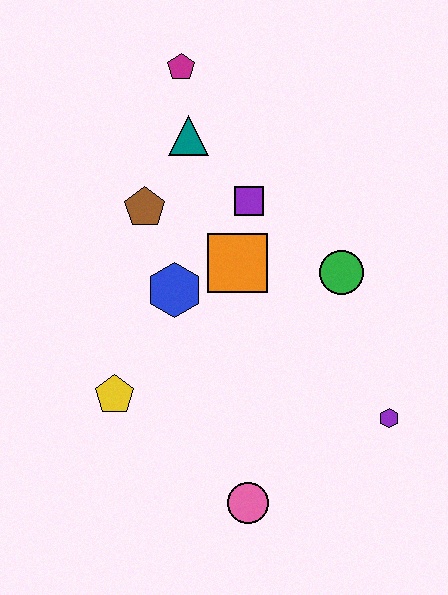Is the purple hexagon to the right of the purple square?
Yes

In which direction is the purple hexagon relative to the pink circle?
The purple hexagon is to the right of the pink circle.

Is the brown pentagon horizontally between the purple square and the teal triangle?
No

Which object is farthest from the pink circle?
The magenta pentagon is farthest from the pink circle.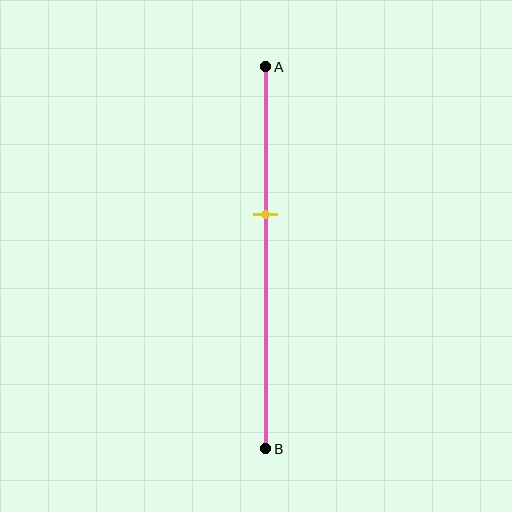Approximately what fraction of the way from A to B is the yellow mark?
The yellow mark is approximately 40% of the way from A to B.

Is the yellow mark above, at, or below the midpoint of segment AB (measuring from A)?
The yellow mark is above the midpoint of segment AB.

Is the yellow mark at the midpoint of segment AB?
No, the mark is at about 40% from A, not at the 50% midpoint.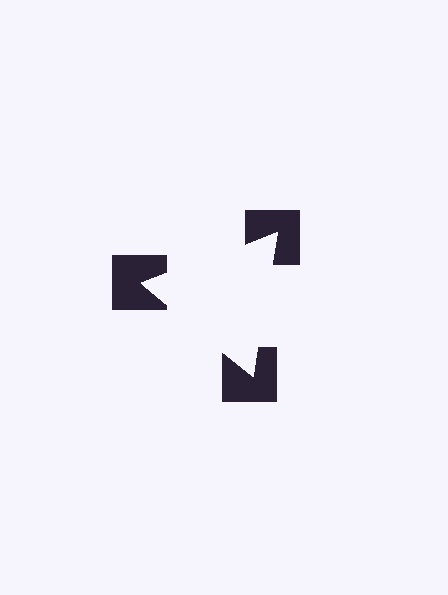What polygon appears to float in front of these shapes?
An illusory triangle — its edges are inferred from the aligned wedge cuts in the notched squares, not physically drawn.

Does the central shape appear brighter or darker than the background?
It typically appears slightly brighter than the background, even though no actual brightness change is drawn.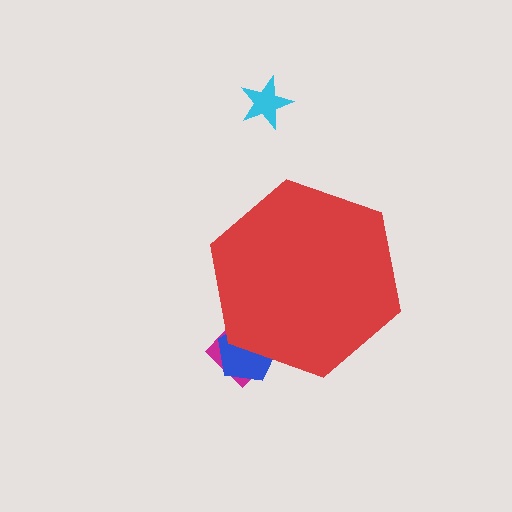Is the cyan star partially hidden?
No, the cyan star is fully visible.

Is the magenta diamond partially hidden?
Yes, the magenta diamond is partially hidden behind the red hexagon.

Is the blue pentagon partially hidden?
Yes, the blue pentagon is partially hidden behind the red hexagon.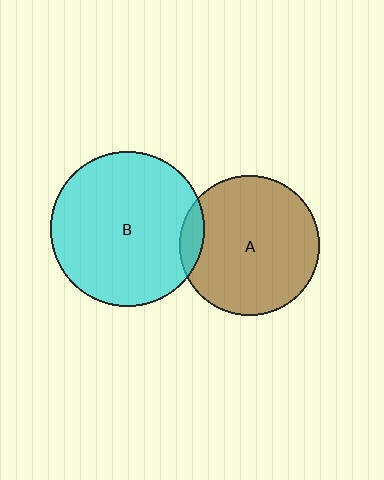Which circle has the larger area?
Circle B (cyan).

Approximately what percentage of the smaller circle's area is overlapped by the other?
Approximately 10%.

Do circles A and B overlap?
Yes.